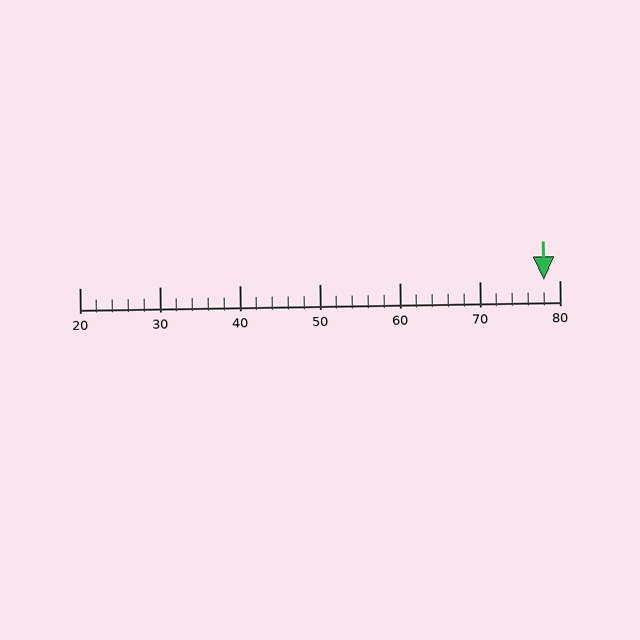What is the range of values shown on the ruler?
The ruler shows values from 20 to 80.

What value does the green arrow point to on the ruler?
The green arrow points to approximately 78.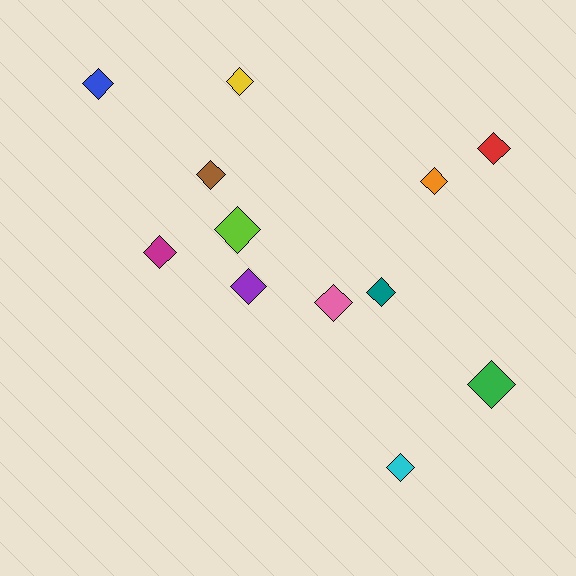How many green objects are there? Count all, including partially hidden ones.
There is 1 green object.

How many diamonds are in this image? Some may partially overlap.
There are 12 diamonds.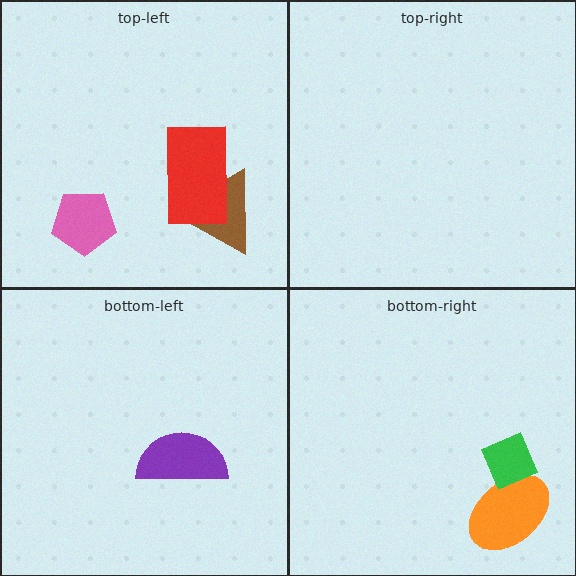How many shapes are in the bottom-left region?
1.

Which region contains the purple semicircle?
The bottom-left region.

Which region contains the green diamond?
The bottom-right region.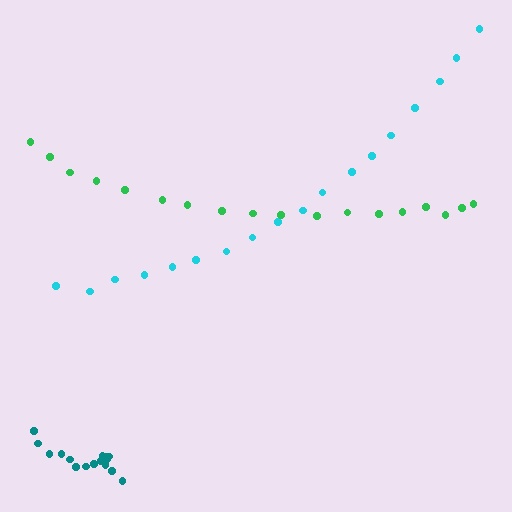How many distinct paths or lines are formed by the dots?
There are 3 distinct paths.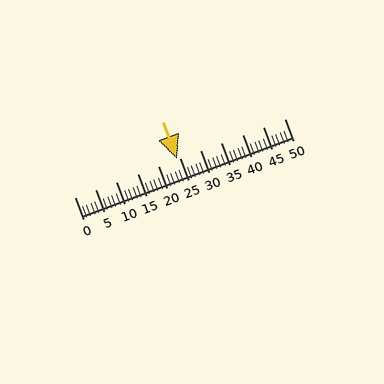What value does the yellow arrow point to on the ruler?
The yellow arrow points to approximately 24.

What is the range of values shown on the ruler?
The ruler shows values from 0 to 50.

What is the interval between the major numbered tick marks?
The major tick marks are spaced 5 units apart.